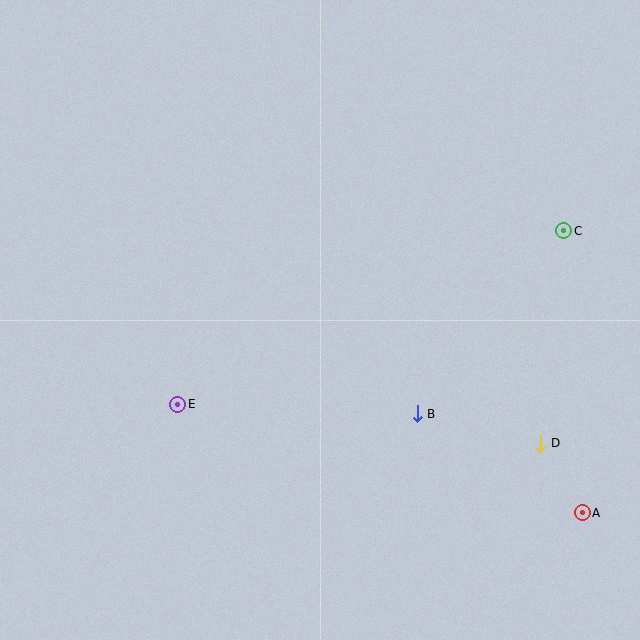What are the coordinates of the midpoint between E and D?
The midpoint between E and D is at (359, 424).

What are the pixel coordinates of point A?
Point A is at (582, 513).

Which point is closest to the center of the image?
Point B at (417, 414) is closest to the center.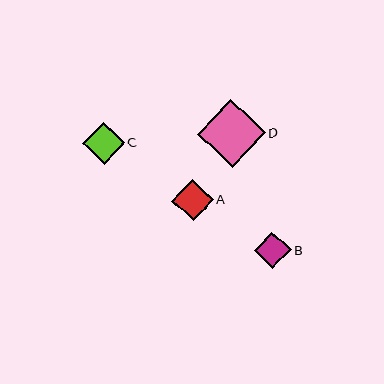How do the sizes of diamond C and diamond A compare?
Diamond C and diamond A are approximately the same size.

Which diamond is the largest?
Diamond D is the largest with a size of approximately 68 pixels.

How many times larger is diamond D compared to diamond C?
Diamond D is approximately 1.6 times the size of diamond C.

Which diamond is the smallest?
Diamond B is the smallest with a size of approximately 36 pixels.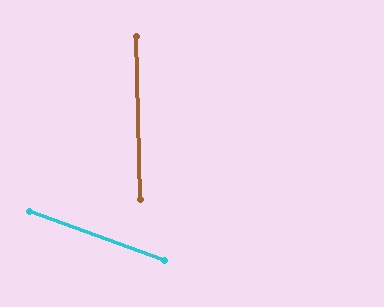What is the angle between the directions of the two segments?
Approximately 69 degrees.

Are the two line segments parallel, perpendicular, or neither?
Neither parallel nor perpendicular — they differ by about 69°.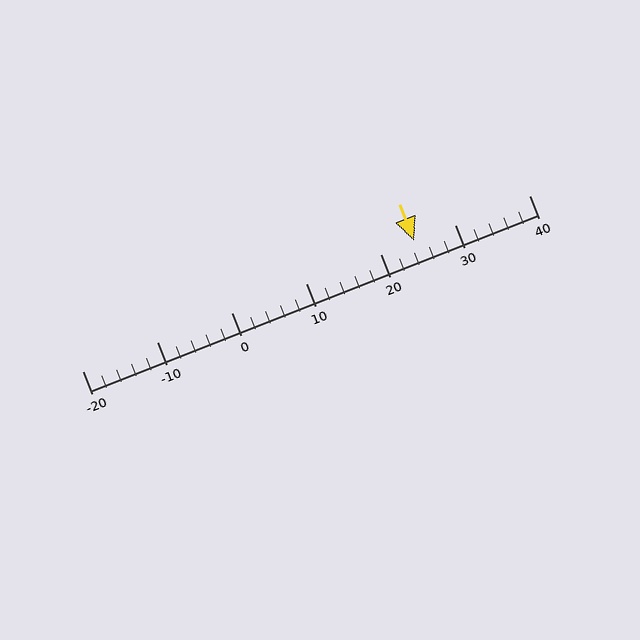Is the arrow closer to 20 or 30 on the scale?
The arrow is closer to 20.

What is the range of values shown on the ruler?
The ruler shows values from -20 to 40.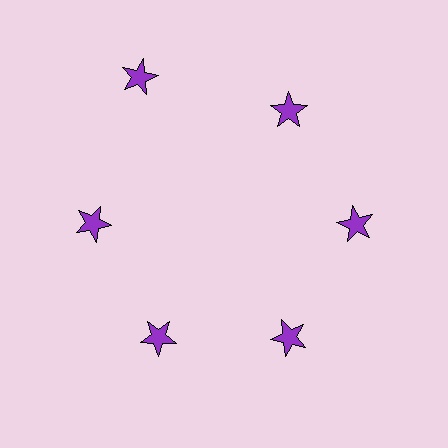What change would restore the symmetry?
The symmetry would be restored by moving it inward, back onto the ring so that all 6 stars sit at equal angles and equal distance from the center.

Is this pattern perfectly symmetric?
No. The 6 purple stars are arranged in a ring, but one element near the 11 o'clock position is pushed outward from the center, breaking the 6-fold rotational symmetry.